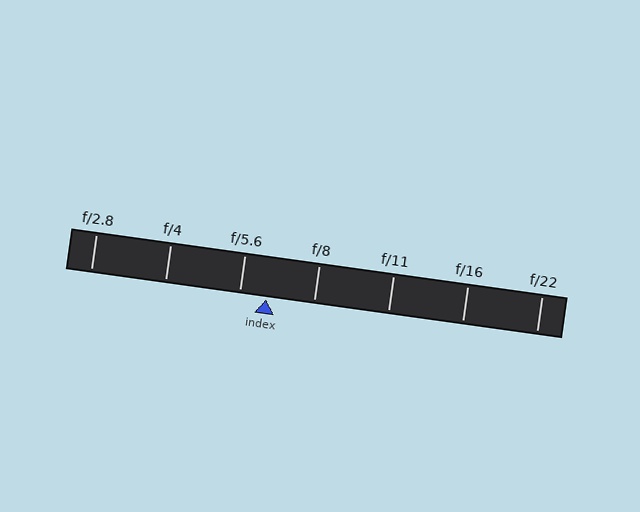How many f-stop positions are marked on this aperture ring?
There are 7 f-stop positions marked.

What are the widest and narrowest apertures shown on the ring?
The widest aperture shown is f/2.8 and the narrowest is f/22.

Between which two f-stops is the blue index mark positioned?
The index mark is between f/5.6 and f/8.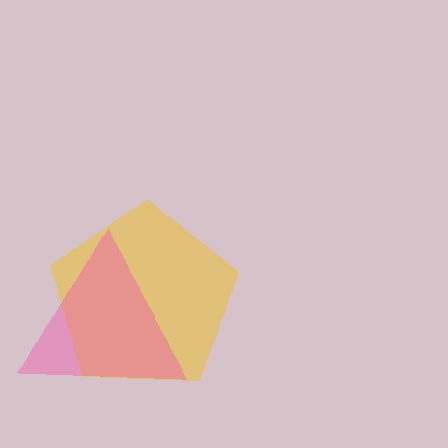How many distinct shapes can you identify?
There are 2 distinct shapes: a yellow pentagon, a pink triangle.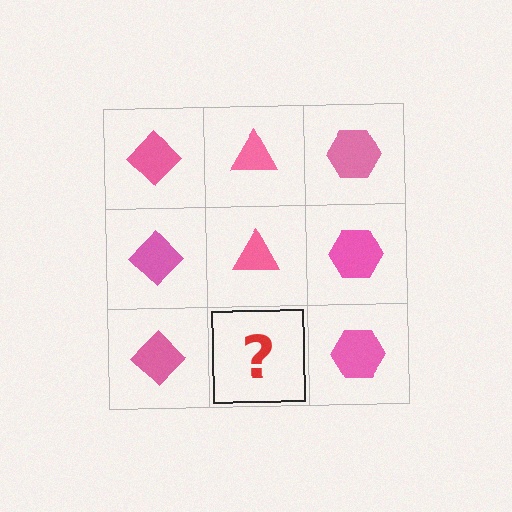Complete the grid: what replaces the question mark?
The question mark should be replaced with a pink triangle.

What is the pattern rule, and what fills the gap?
The rule is that each column has a consistent shape. The gap should be filled with a pink triangle.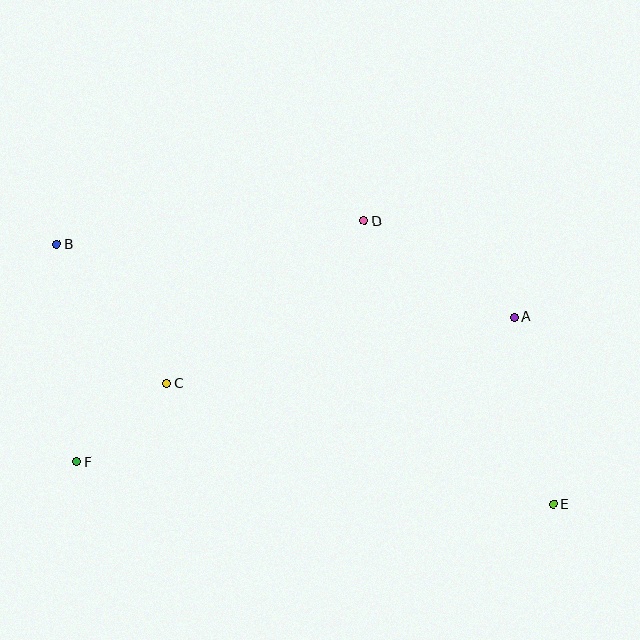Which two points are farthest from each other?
Points B and E are farthest from each other.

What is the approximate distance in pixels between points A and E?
The distance between A and E is approximately 191 pixels.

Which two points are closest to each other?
Points C and F are closest to each other.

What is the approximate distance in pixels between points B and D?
The distance between B and D is approximately 308 pixels.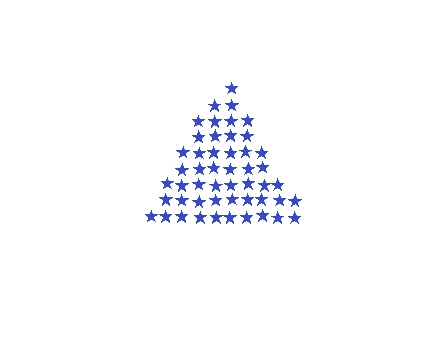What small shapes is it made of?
It is made of small stars.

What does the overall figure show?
The overall figure shows a triangle.